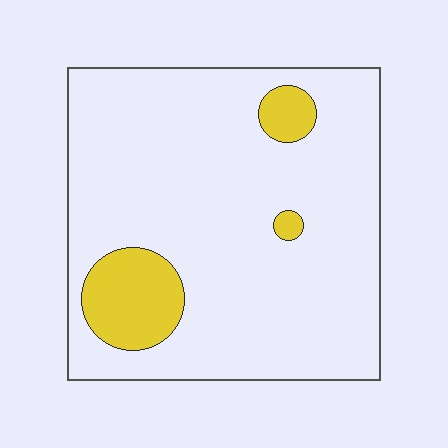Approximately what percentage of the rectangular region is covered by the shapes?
Approximately 10%.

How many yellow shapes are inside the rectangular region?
3.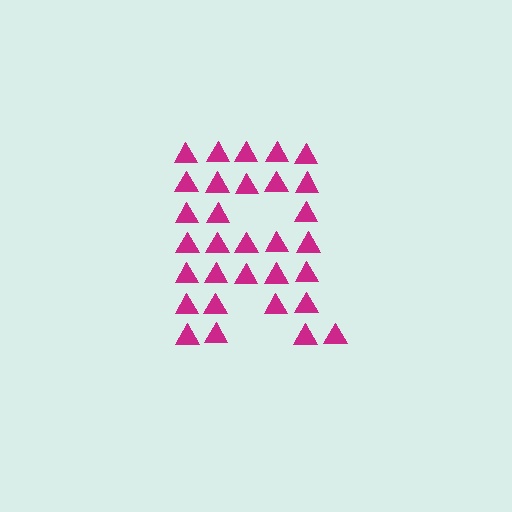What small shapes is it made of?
It is made of small triangles.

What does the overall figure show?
The overall figure shows the letter R.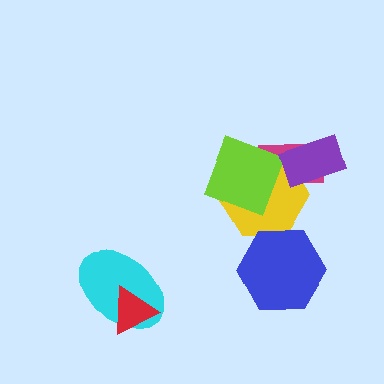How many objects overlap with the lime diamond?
2 objects overlap with the lime diamond.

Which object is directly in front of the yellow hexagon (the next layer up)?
The lime diamond is directly in front of the yellow hexagon.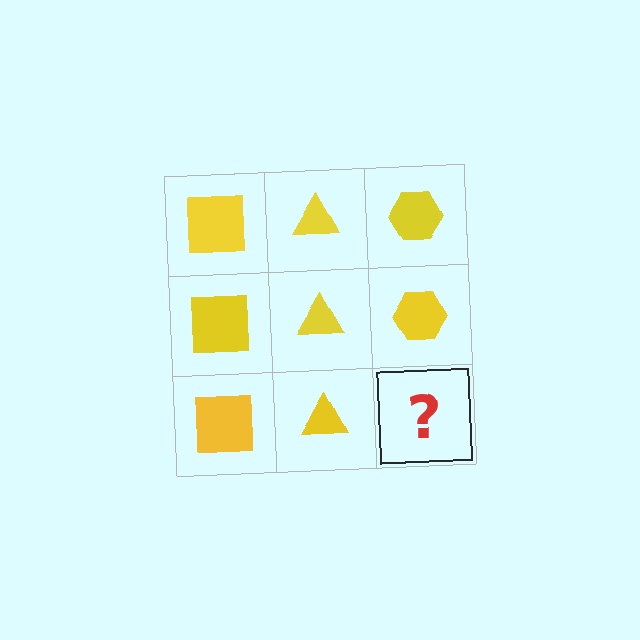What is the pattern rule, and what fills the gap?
The rule is that each column has a consistent shape. The gap should be filled with a yellow hexagon.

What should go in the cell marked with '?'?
The missing cell should contain a yellow hexagon.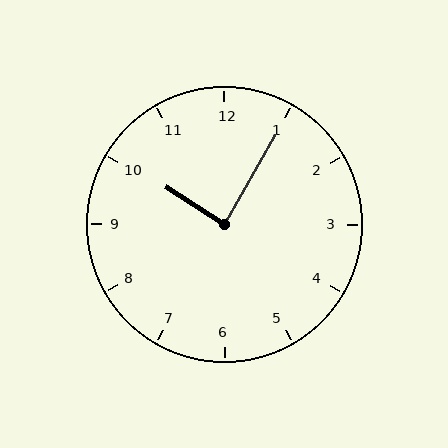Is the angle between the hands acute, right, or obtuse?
It is right.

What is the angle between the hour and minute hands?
Approximately 88 degrees.